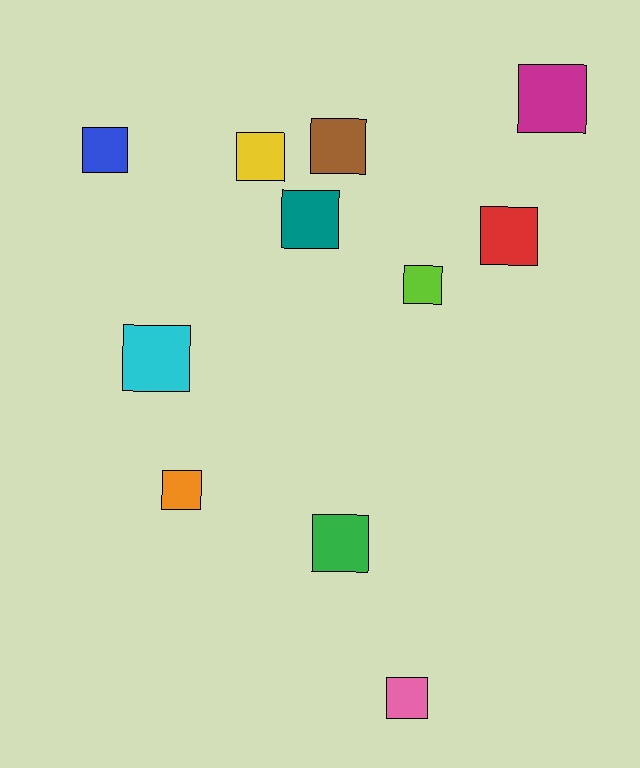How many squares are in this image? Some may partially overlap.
There are 11 squares.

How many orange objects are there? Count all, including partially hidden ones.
There is 1 orange object.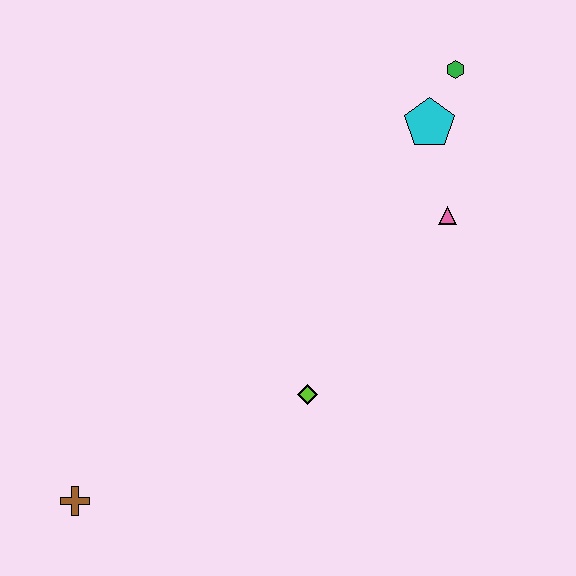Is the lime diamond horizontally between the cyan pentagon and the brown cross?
Yes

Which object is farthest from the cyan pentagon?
The brown cross is farthest from the cyan pentagon.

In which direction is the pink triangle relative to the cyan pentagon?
The pink triangle is below the cyan pentagon.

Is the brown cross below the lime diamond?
Yes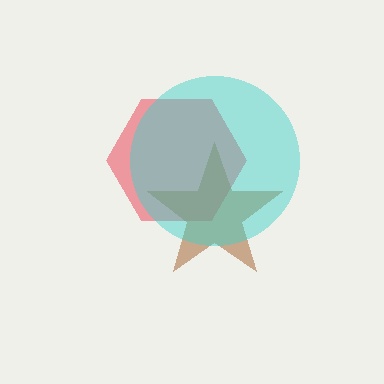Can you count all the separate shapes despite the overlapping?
Yes, there are 3 separate shapes.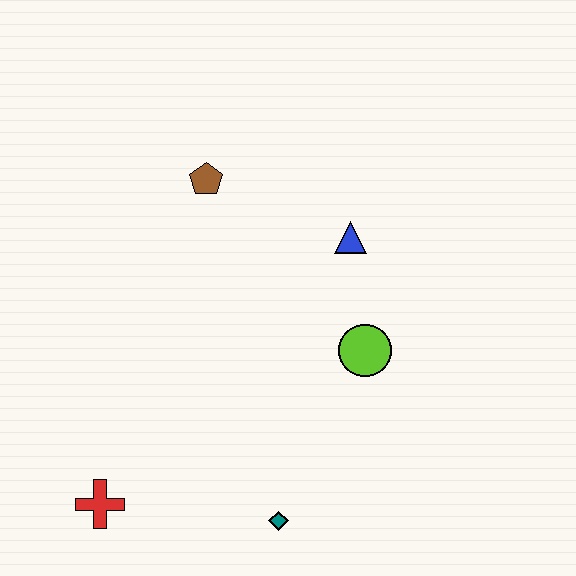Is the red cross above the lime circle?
No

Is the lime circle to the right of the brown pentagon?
Yes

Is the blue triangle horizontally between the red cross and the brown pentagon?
No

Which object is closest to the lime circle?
The blue triangle is closest to the lime circle.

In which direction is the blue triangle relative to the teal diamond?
The blue triangle is above the teal diamond.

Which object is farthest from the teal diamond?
The brown pentagon is farthest from the teal diamond.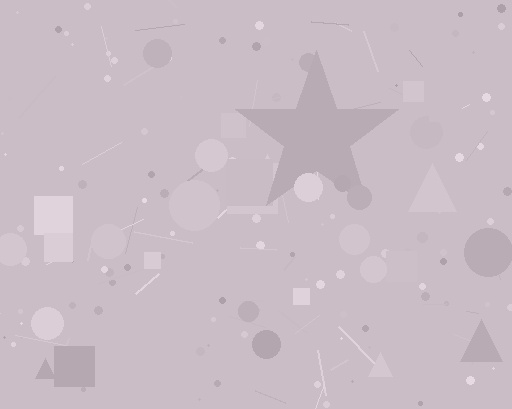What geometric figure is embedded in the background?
A star is embedded in the background.